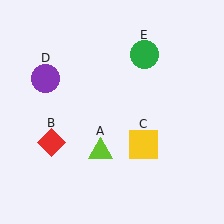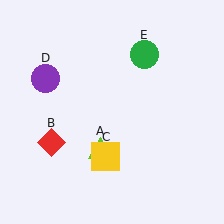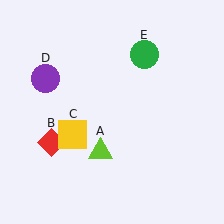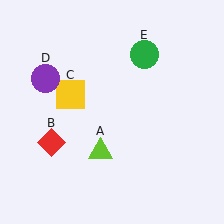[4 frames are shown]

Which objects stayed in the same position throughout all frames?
Lime triangle (object A) and red diamond (object B) and purple circle (object D) and green circle (object E) remained stationary.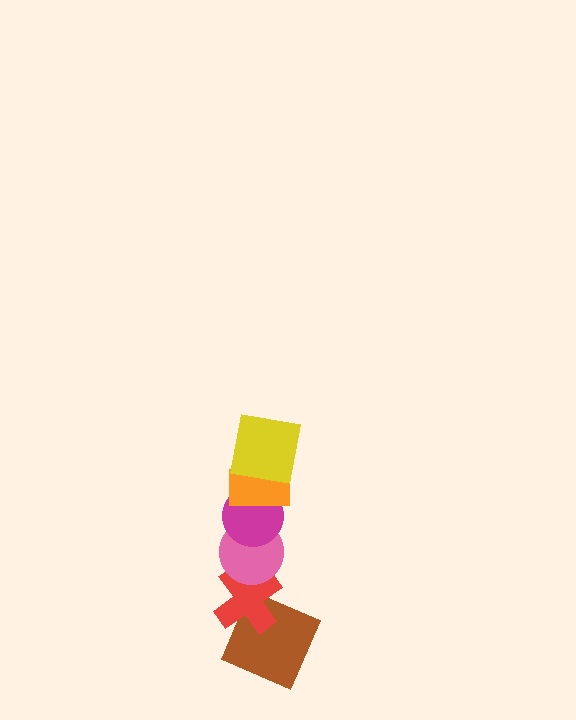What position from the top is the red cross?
The red cross is 5th from the top.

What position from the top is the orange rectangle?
The orange rectangle is 2nd from the top.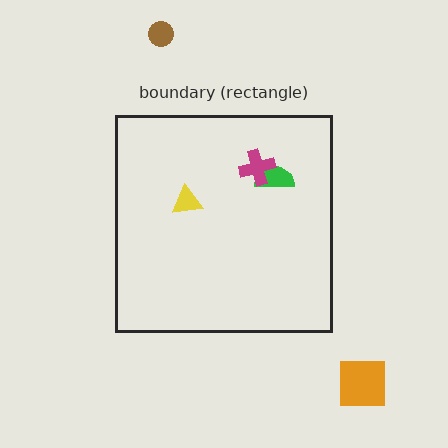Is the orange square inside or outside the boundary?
Outside.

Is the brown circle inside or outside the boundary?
Outside.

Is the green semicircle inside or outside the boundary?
Inside.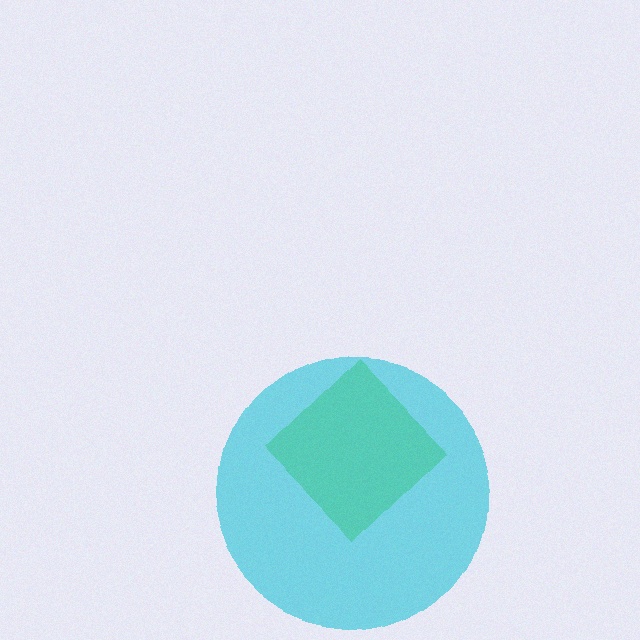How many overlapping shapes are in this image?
There are 2 overlapping shapes in the image.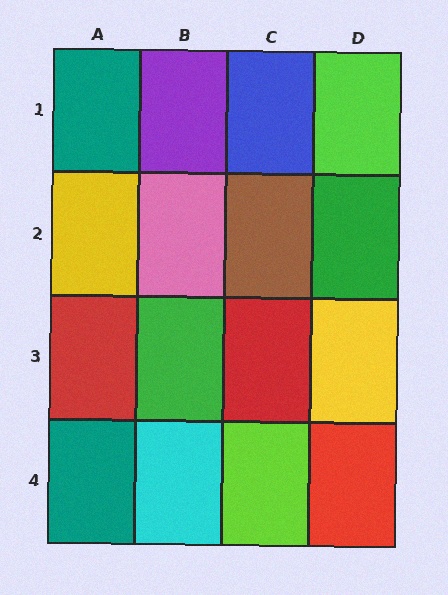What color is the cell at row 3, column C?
Red.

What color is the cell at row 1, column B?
Purple.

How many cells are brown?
1 cell is brown.